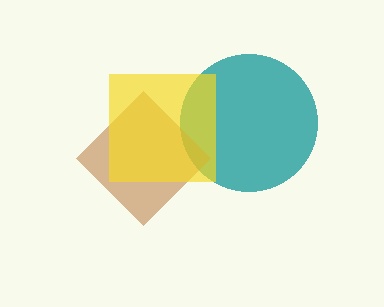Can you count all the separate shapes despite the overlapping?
Yes, there are 3 separate shapes.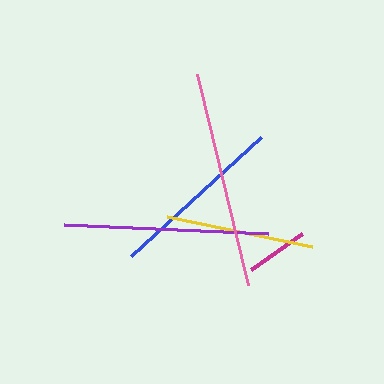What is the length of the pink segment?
The pink segment is approximately 218 pixels long.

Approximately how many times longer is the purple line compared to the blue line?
The purple line is approximately 1.2 times the length of the blue line.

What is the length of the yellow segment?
The yellow segment is approximately 148 pixels long.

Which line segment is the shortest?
The magenta line is the shortest at approximately 62 pixels.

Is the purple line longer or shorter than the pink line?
The pink line is longer than the purple line.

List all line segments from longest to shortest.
From longest to shortest: pink, purple, blue, yellow, magenta.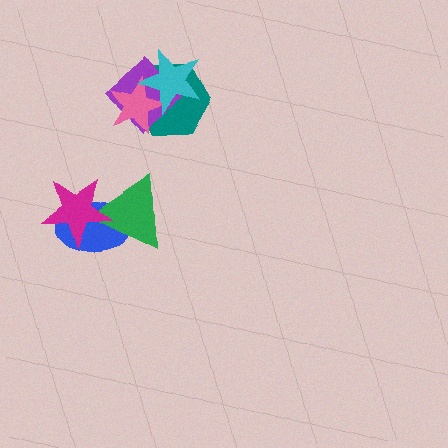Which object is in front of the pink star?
The cyan star is in front of the pink star.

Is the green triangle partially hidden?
Yes, it is partially covered by another shape.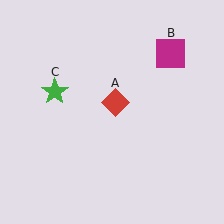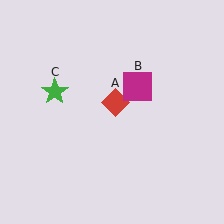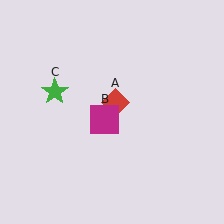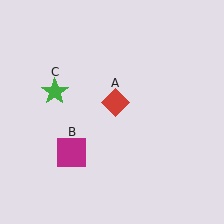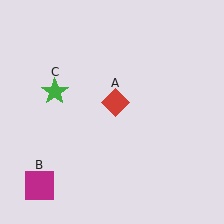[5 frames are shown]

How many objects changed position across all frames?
1 object changed position: magenta square (object B).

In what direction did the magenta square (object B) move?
The magenta square (object B) moved down and to the left.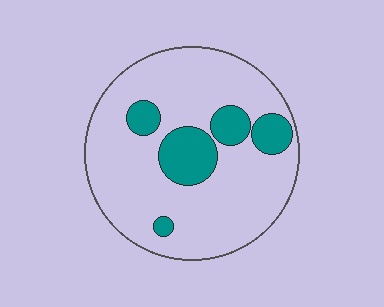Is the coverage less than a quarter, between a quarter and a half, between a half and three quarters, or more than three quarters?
Less than a quarter.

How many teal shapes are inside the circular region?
5.